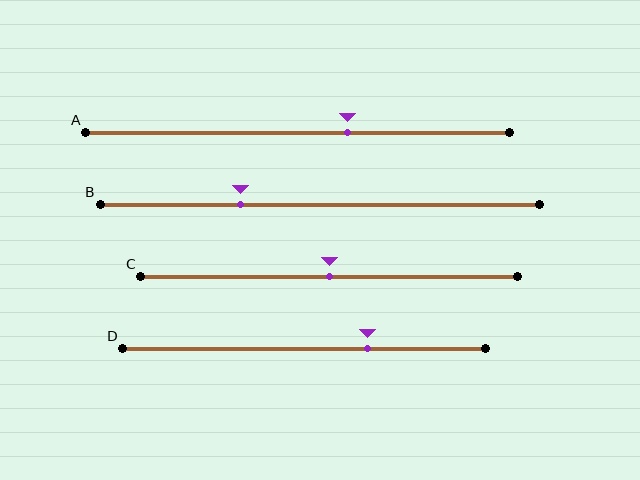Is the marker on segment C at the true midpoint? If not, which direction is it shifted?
Yes, the marker on segment C is at the true midpoint.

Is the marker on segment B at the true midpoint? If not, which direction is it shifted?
No, the marker on segment B is shifted to the left by about 18% of the segment length.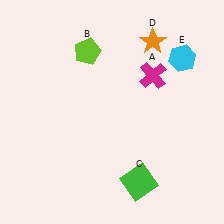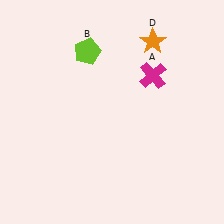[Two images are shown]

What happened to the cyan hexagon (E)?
The cyan hexagon (E) was removed in Image 2. It was in the top-right area of Image 1.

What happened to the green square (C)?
The green square (C) was removed in Image 2. It was in the bottom-right area of Image 1.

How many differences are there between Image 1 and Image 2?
There are 2 differences between the two images.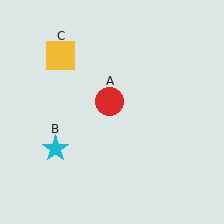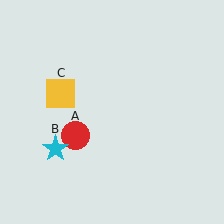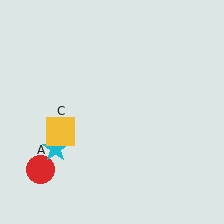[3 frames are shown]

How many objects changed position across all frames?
2 objects changed position: red circle (object A), yellow square (object C).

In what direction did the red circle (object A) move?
The red circle (object A) moved down and to the left.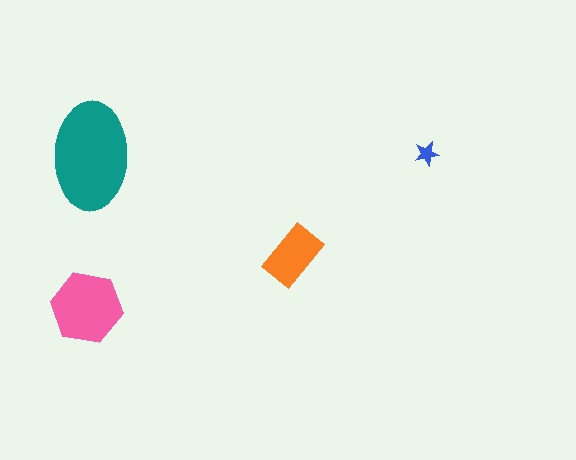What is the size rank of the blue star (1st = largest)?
4th.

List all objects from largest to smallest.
The teal ellipse, the pink hexagon, the orange rectangle, the blue star.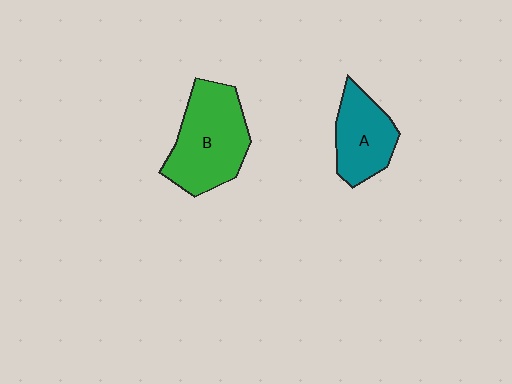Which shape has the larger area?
Shape B (green).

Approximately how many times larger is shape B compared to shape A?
Approximately 1.5 times.